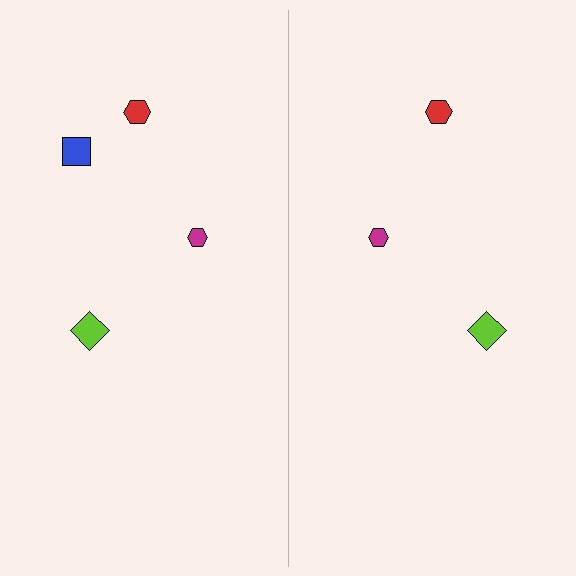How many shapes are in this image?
There are 7 shapes in this image.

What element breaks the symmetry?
A blue square is missing from the right side.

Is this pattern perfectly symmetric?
No, the pattern is not perfectly symmetric. A blue square is missing from the right side.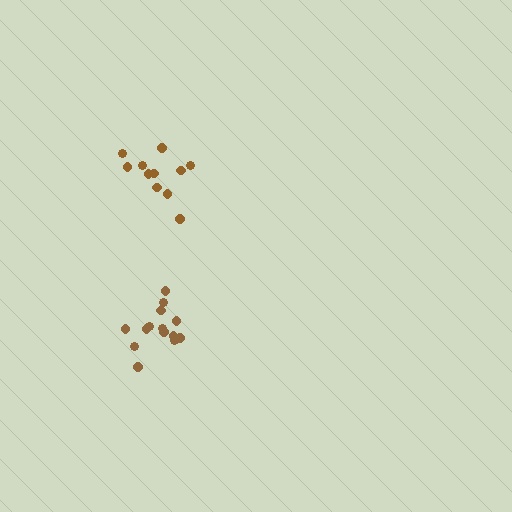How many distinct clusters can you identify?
There are 2 distinct clusters.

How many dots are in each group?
Group 1: 14 dots, Group 2: 11 dots (25 total).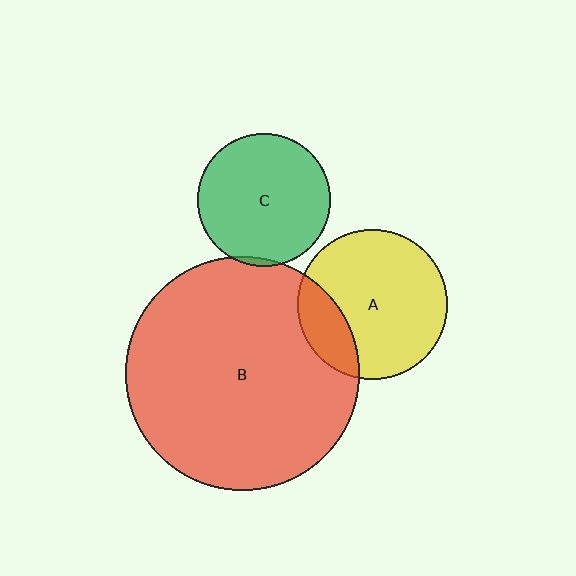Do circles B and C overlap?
Yes.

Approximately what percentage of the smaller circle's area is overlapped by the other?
Approximately 5%.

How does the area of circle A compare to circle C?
Approximately 1.3 times.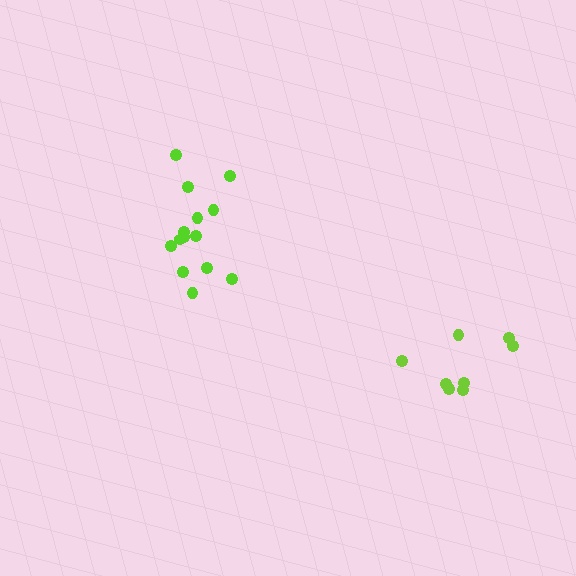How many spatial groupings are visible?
There are 2 spatial groupings.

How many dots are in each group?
Group 1: 14 dots, Group 2: 8 dots (22 total).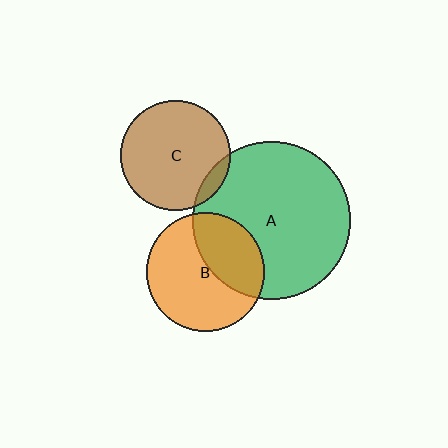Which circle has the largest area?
Circle A (green).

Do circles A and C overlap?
Yes.